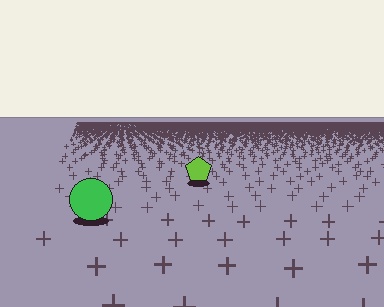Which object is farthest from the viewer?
The lime pentagon is farthest from the viewer. It appears smaller and the ground texture around it is denser.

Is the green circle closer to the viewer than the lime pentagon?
Yes. The green circle is closer — you can tell from the texture gradient: the ground texture is coarser near it.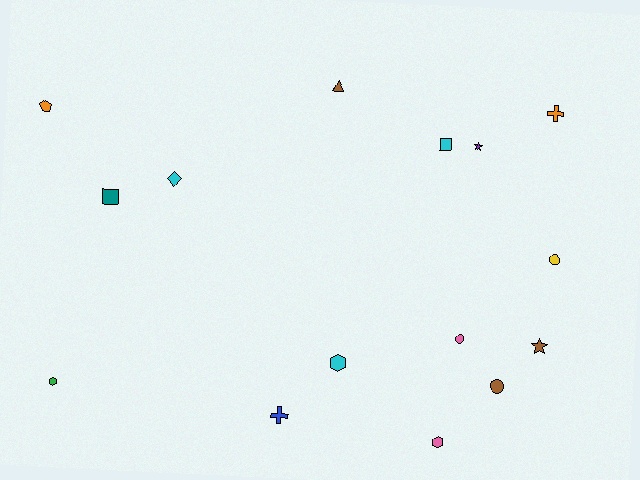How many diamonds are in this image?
There is 1 diamond.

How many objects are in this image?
There are 15 objects.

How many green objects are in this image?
There is 1 green object.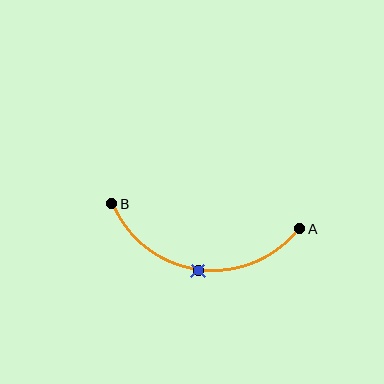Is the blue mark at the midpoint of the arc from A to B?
Yes. The blue mark lies on the arc at equal arc-length from both A and B — it is the arc midpoint.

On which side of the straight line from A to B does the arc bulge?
The arc bulges below the straight line connecting A and B.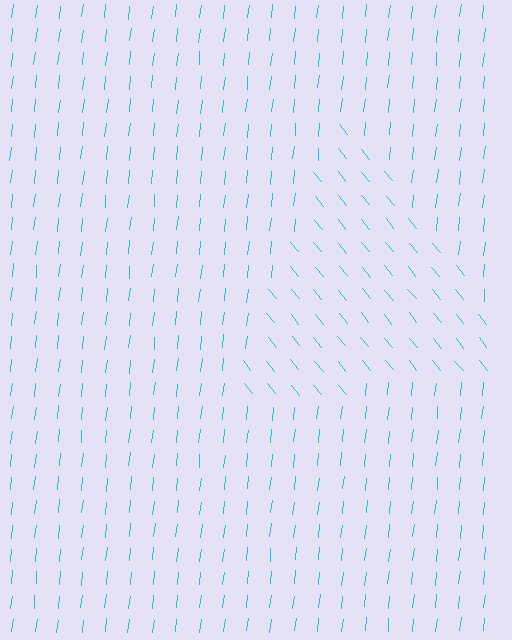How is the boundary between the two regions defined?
The boundary is defined purely by a change in line orientation (approximately 45 degrees difference). All lines are the same color and thickness.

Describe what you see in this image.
The image is filled with small cyan line segments. A triangle region in the image has lines oriented differently from the surrounding lines, creating a visible texture boundary.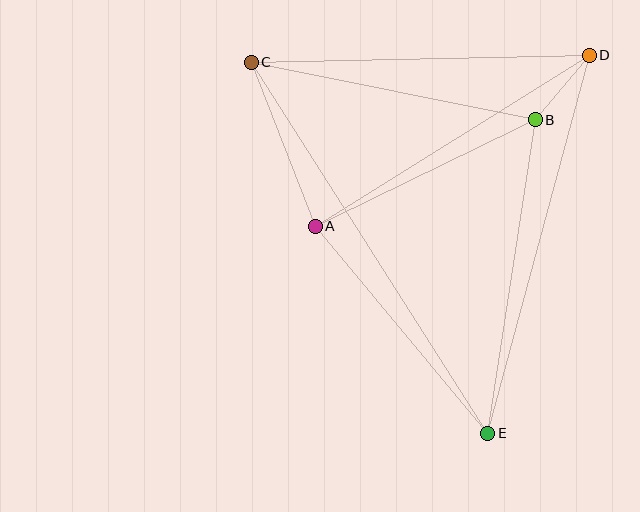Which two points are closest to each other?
Points B and D are closest to each other.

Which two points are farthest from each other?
Points C and E are farthest from each other.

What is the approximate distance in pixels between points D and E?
The distance between D and E is approximately 391 pixels.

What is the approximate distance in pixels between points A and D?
The distance between A and D is approximately 323 pixels.